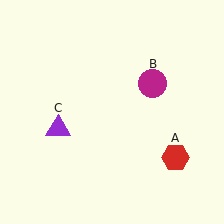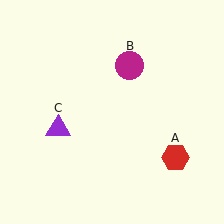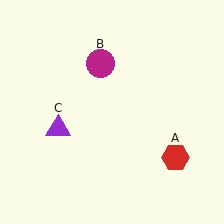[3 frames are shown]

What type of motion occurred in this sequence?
The magenta circle (object B) rotated counterclockwise around the center of the scene.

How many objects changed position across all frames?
1 object changed position: magenta circle (object B).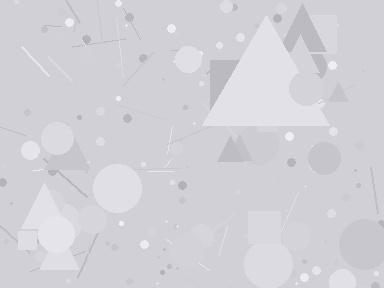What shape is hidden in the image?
A triangle is hidden in the image.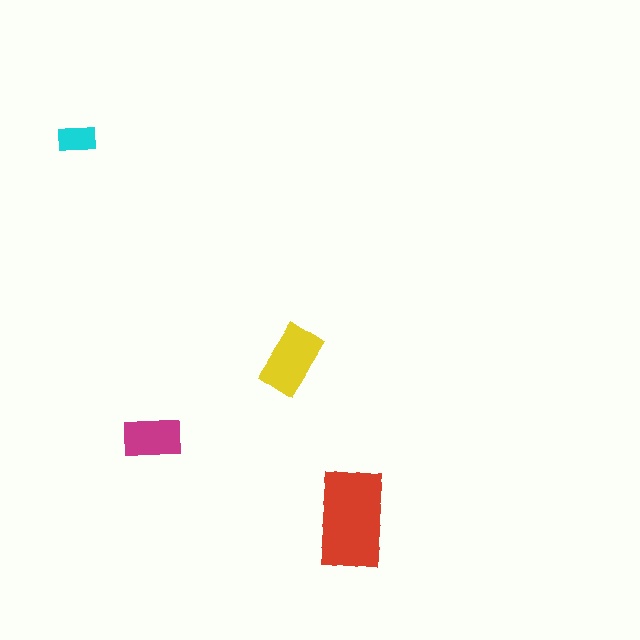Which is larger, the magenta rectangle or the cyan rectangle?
The magenta one.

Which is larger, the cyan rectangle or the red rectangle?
The red one.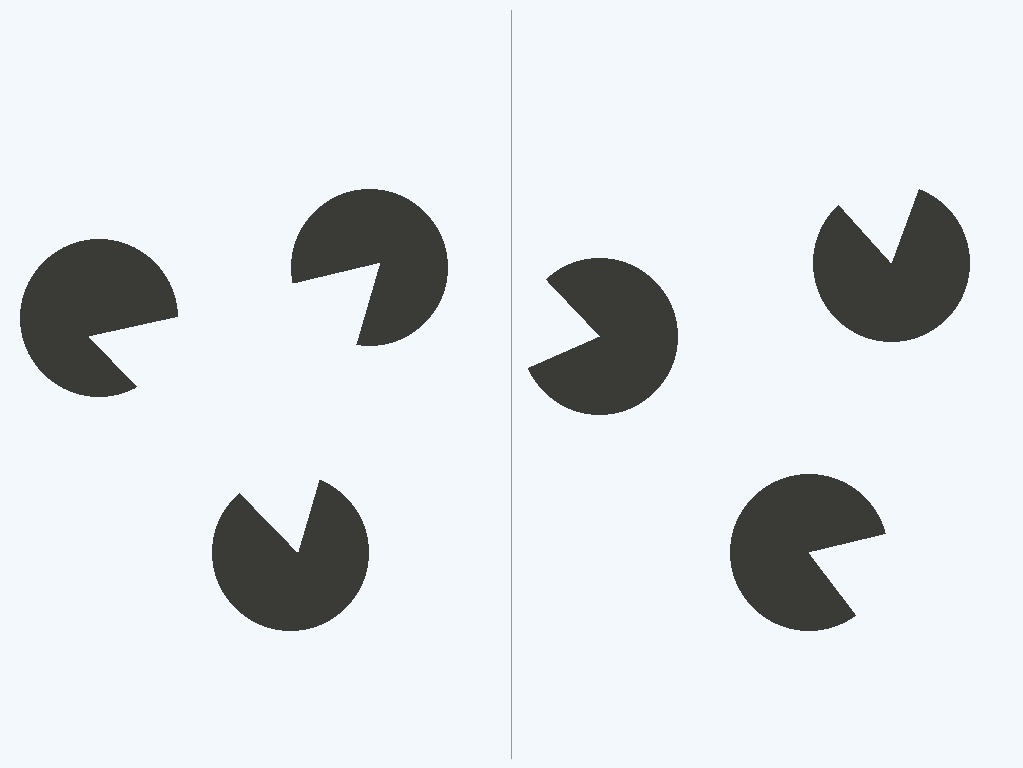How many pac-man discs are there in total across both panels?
6 — 3 on each side.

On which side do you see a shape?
An illusory triangle appears on the left side. On the right side the wedge cuts are rotated, so no coherent shape forms.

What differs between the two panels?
The pac-man discs are positioned identically on both sides; only the wedge orientations differ. On the left they align to a triangle; on the right they are misaligned.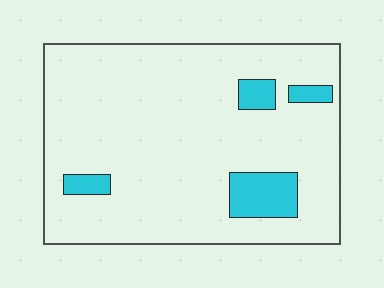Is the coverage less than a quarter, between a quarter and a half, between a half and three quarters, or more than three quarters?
Less than a quarter.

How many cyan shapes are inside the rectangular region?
4.